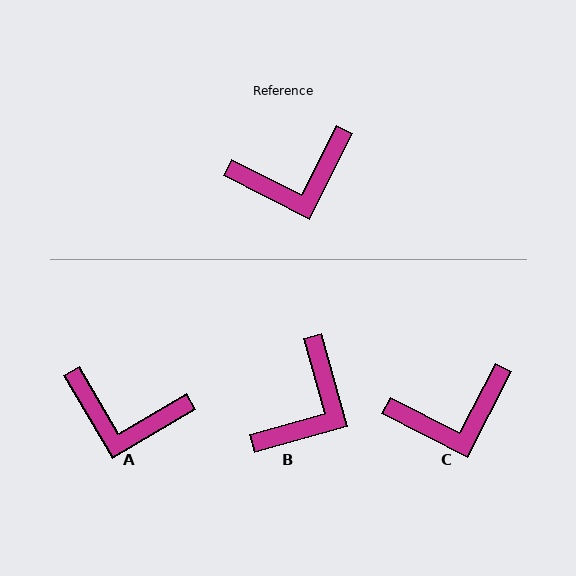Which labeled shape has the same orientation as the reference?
C.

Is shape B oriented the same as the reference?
No, it is off by about 43 degrees.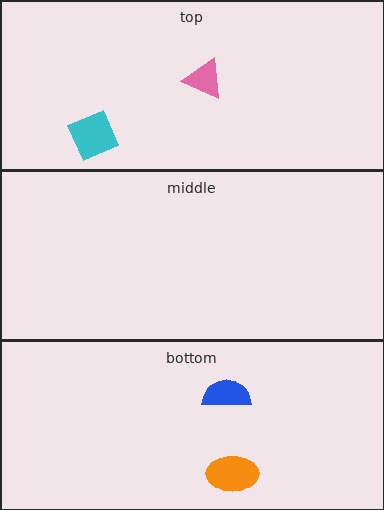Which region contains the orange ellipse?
The bottom region.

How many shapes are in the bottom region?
2.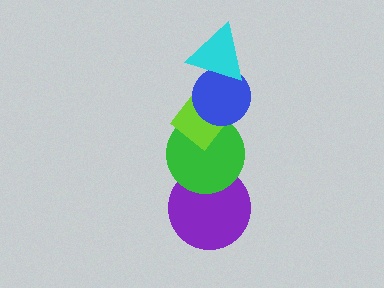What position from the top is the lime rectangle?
The lime rectangle is 3rd from the top.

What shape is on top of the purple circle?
The green circle is on top of the purple circle.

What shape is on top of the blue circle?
The cyan triangle is on top of the blue circle.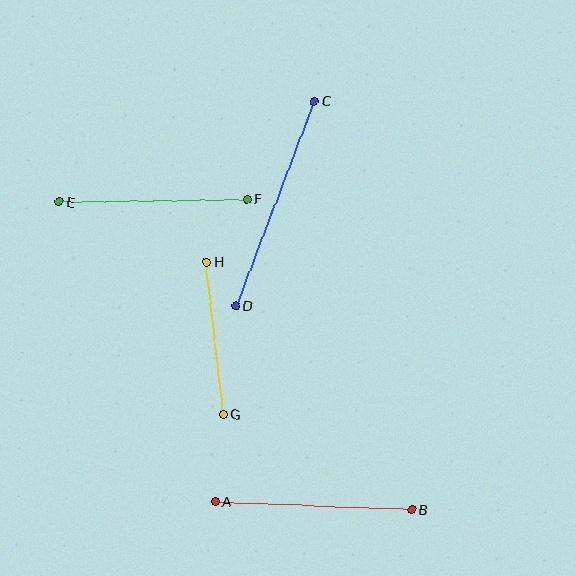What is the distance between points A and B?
The distance is approximately 197 pixels.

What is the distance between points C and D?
The distance is approximately 219 pixels.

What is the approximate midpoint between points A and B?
The midpoint is at approximately (313, 506) pixels.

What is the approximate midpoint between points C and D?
The midpoint is at approximately (275, 203) pixels.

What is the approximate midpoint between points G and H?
The midpoint is at approximately (215, 338) pixels.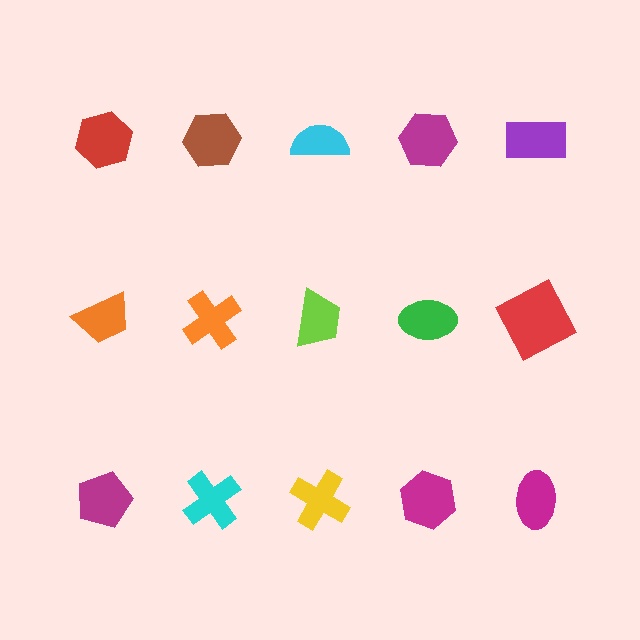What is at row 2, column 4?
A green ellipse.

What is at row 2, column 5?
A red square.